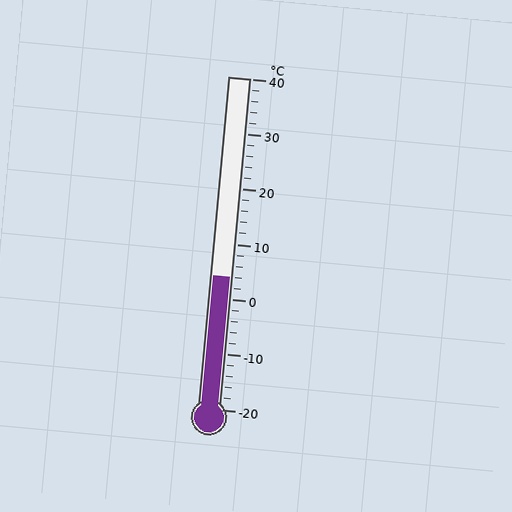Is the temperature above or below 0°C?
The temperature is above 0°C.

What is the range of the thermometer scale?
The thermometer scale ranges from -20°C to 40°C.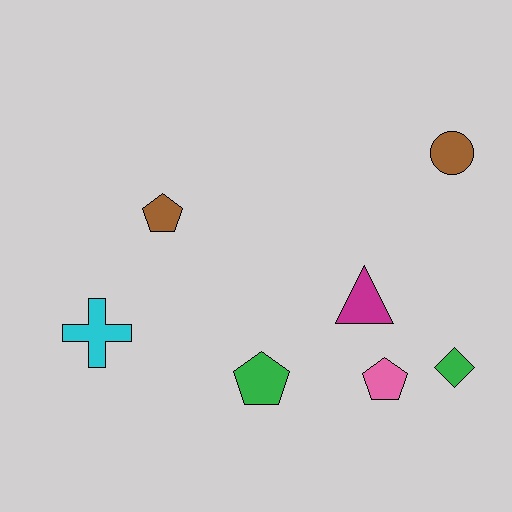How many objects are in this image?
There are 7 objects.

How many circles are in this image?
There is 1 circle.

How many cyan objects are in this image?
There is 1 cyan object.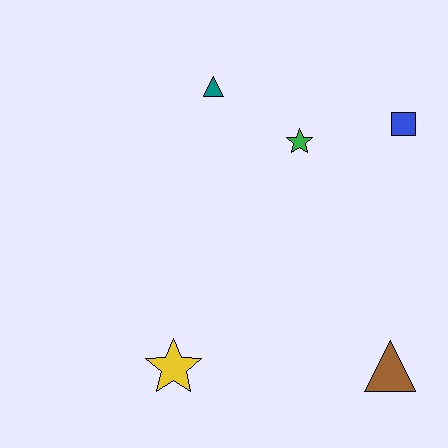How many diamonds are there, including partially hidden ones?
There are no diamonds.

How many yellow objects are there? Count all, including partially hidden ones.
There is 1 yellow object.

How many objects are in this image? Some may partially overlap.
There are 5 objects.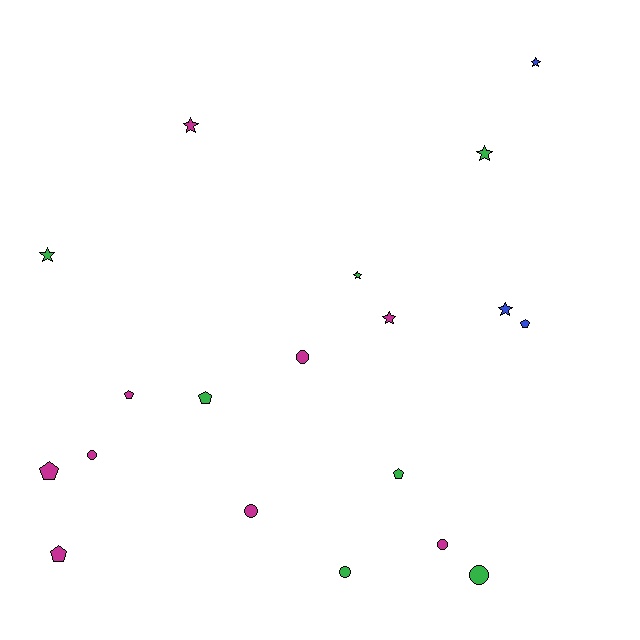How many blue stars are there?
There are 2 blue stars.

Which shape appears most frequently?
Star, with 7 objects.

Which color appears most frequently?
Magenta, with 9 objects.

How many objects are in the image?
There are 19 objects.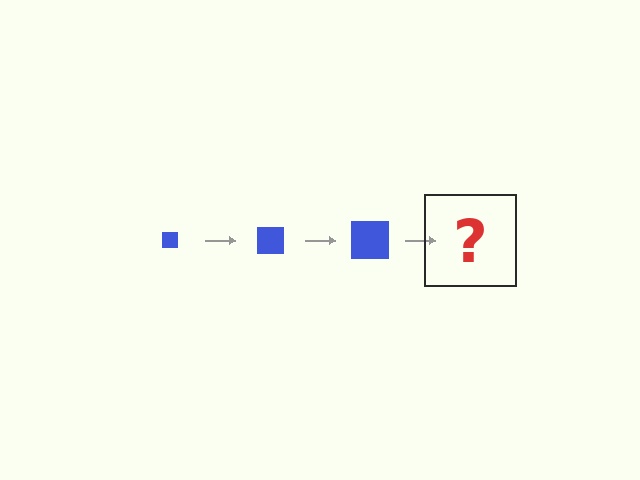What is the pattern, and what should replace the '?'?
The pattern is that the square gets progressively larger each step. The '?' should be a blue square, larger than the previous one.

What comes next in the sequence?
The next element should be a blue square, larger than the previous one.